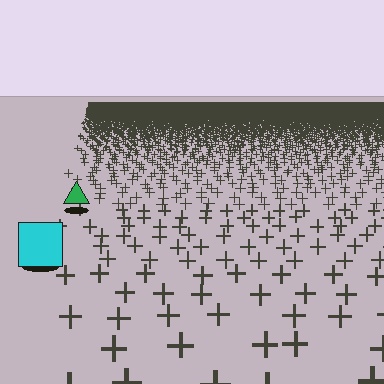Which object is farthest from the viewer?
The green triangle is farthest from the viewer. It appears smaller and the ground texture around it is denser.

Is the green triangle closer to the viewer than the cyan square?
No. The cyan square is closer — you can tell from the texture gradient: the ground texture is coarser near it.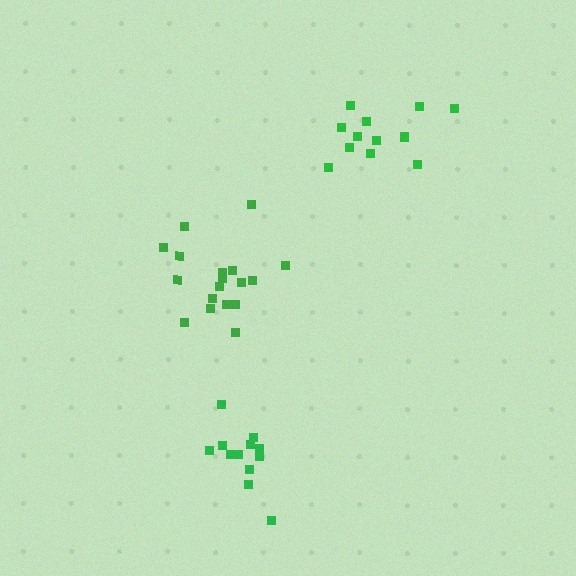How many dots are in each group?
Group 1: 12 dots, Group 2: 18 dots, Group 3: 12 dots (42 total).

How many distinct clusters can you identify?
There are 3 distinct clusters.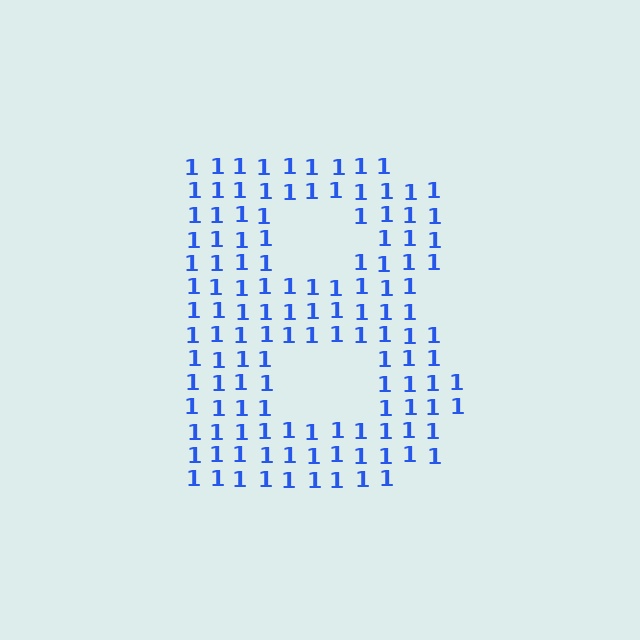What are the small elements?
The small elements are digit 1's.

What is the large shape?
The large shape is the letter B.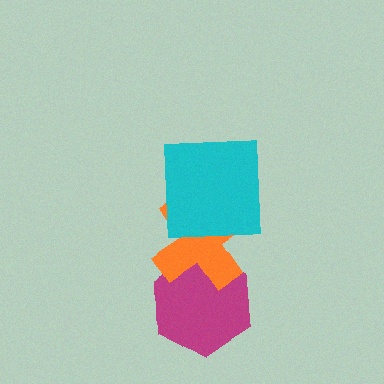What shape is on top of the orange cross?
The cyan square is on top of the orange cross.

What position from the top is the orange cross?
The orange cross is 2nd from the top.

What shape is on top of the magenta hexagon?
The orange cross is on top of the magenta hexagon.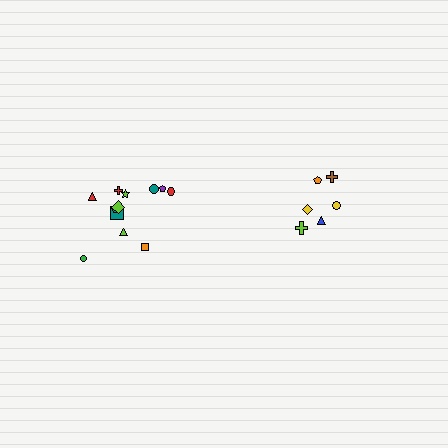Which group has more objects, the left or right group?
The left group.